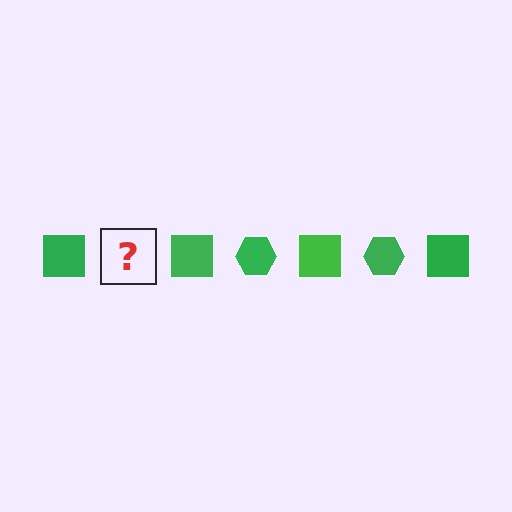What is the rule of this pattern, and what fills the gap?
The rule is that the pattern cycles through square, hexagon shapes in green. The gap should be filled with a green hexagon.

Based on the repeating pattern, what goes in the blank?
The blank should be a green hexagon.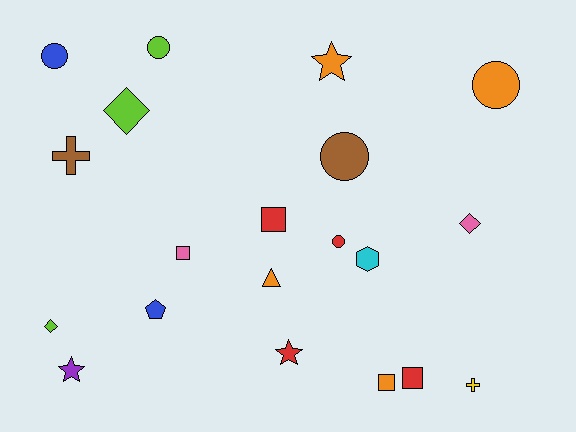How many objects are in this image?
There are 20 objects.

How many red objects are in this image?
There are 4 red objects.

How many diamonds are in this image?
There are 3 diamonds.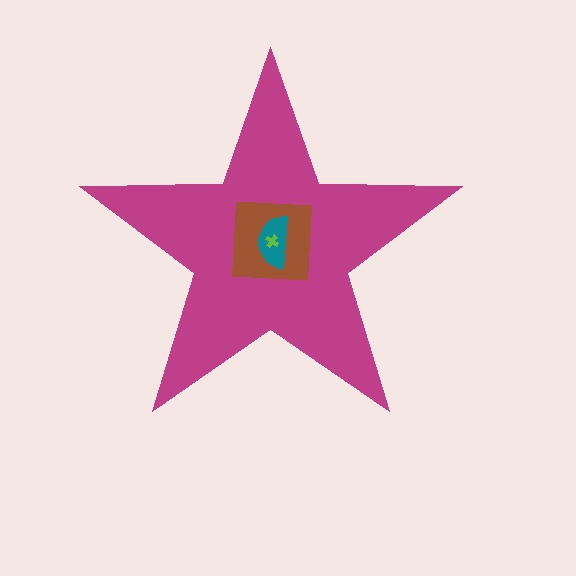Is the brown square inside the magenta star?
Yes.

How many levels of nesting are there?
4.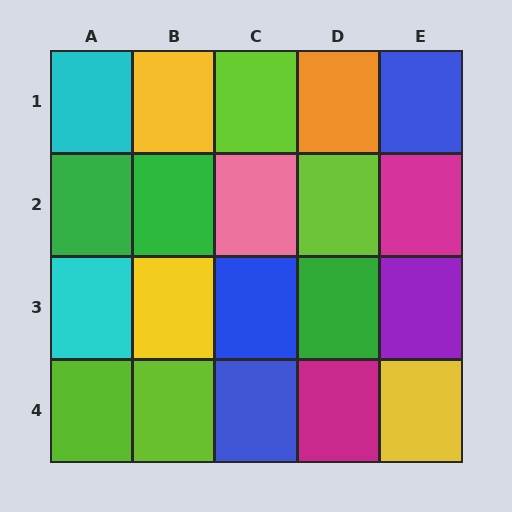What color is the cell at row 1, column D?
Orange.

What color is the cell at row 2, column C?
Pink.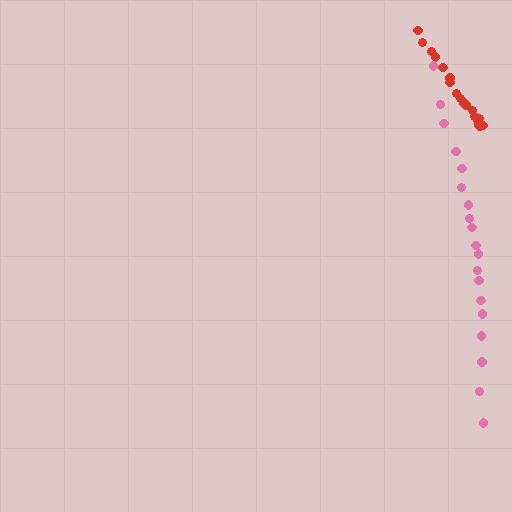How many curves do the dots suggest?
There are 2 distinct paths.